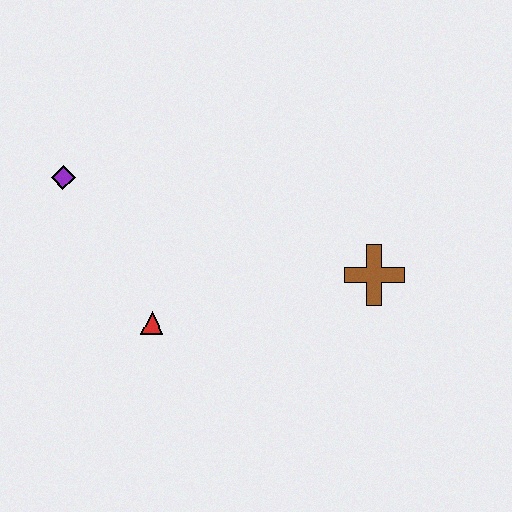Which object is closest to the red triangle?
The purple diamond is closest to the red triangle.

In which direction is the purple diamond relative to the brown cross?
The purple diamond is to the left of the brown cross.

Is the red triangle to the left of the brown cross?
Yes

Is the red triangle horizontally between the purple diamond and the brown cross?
Yes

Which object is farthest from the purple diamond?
The brown cross is farthest from the purple diamond.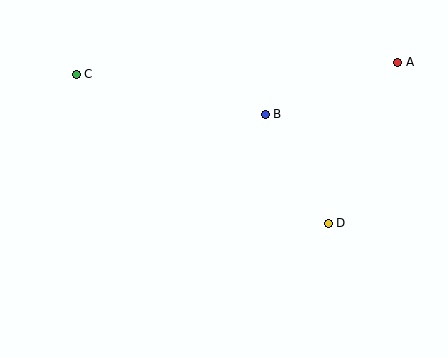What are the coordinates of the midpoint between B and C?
The midpoint between B and C is at (171, 94).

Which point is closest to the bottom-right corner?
Point D is closest to the bottom-right corner.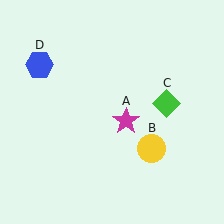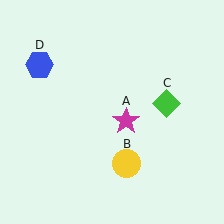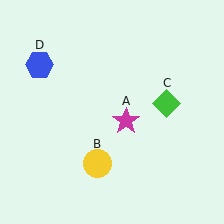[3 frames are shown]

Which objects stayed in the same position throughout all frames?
Magenta star (object A) and green diamond (object C) and blue hexagon (object D) remained stationary.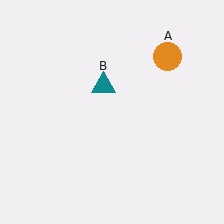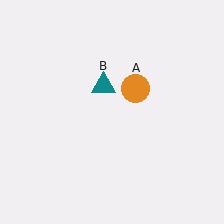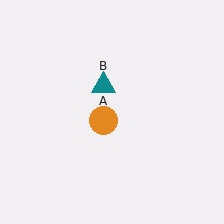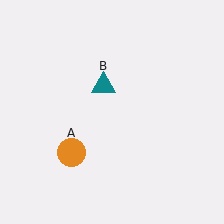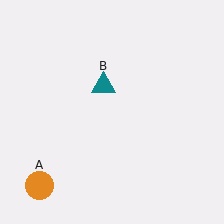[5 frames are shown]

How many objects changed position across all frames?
1 object changed position: orange circle (object A).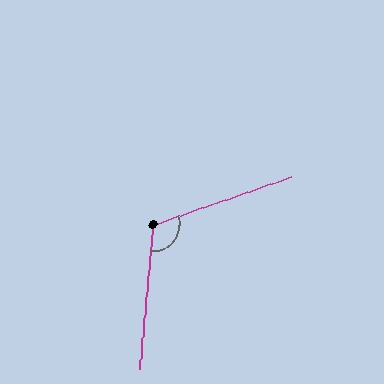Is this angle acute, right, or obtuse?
It is obtuse.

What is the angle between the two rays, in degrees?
Approximately 114 degrees.